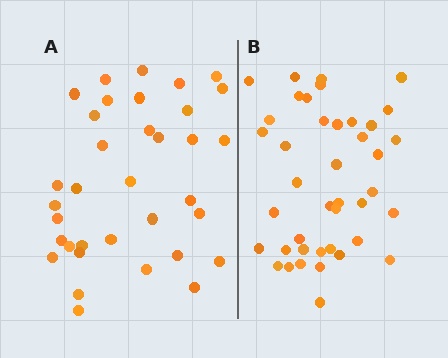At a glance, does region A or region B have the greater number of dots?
Region B (the right region) has more dots.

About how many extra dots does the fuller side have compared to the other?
Region B has about 6 more dots than region A.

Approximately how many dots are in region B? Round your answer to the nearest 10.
About 40 dots. (The exact count is 41, which rounds to 40.)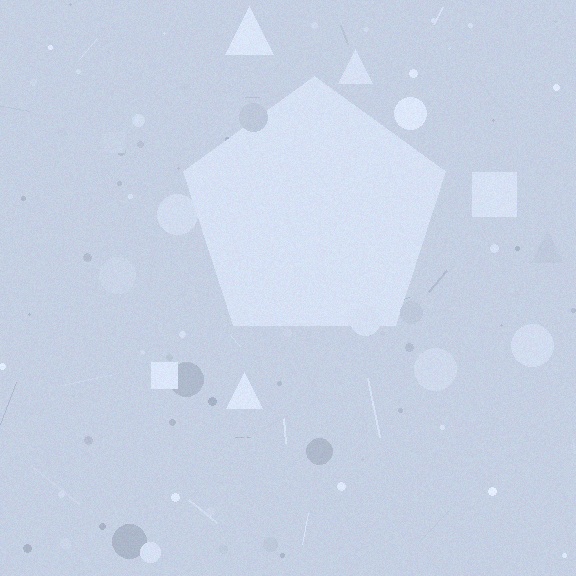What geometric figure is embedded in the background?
A pentagon is embedded in the background.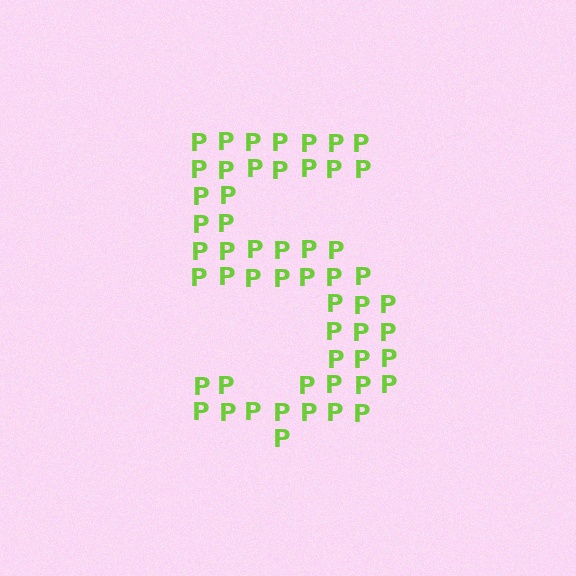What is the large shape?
The large shape is the digit 5.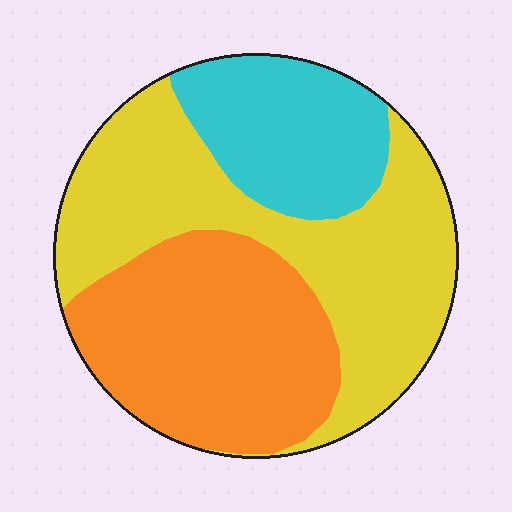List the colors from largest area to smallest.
From largest to smallest: yellow, orange, cyan.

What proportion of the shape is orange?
Orange takes up about one third (1/3) of the shape.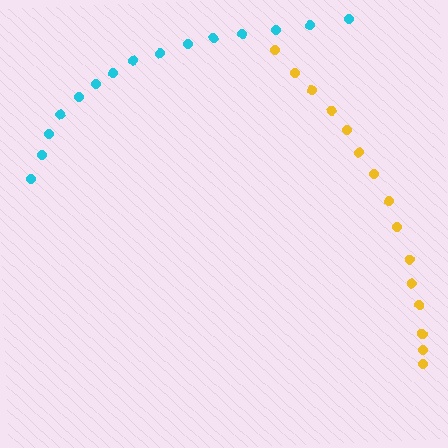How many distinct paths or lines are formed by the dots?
There are 2 distinct paths.